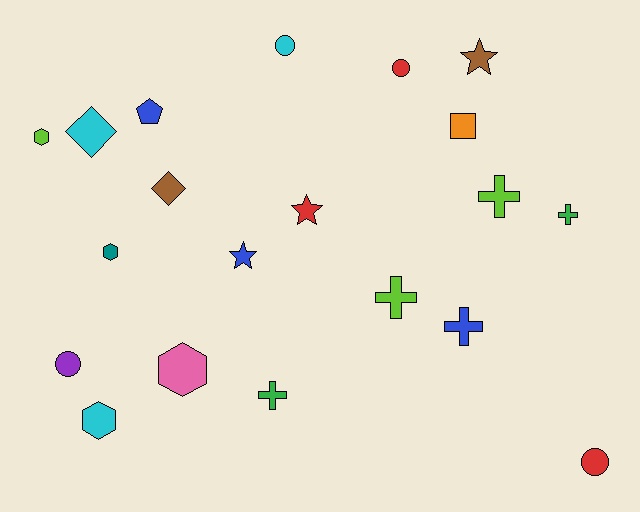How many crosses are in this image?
There are 5 crosses.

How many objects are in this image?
There are 20 objects.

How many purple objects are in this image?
There is 1 purple object.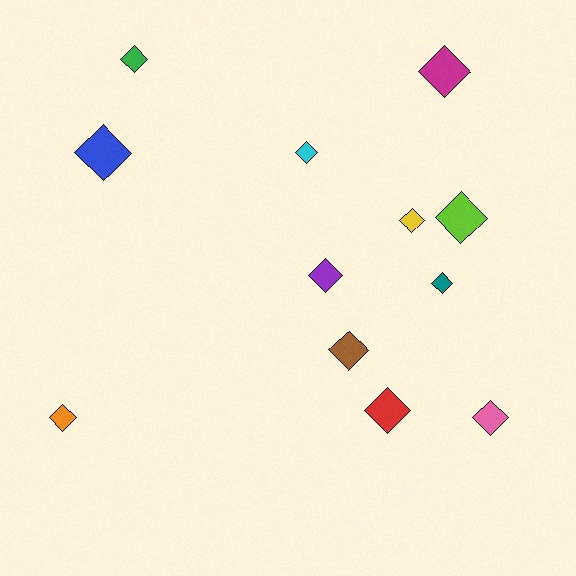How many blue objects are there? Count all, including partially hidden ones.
There is 1 blue object.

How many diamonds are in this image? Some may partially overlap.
There are 12 diamonds.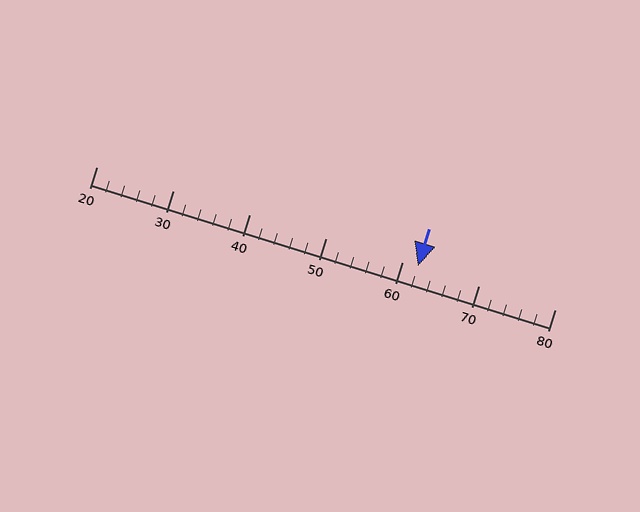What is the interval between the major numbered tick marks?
The major tick marks are spaced 10 units apart.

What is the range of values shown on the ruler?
The ruler shows values from 20 to 80.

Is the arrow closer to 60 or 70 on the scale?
The arrow is closer to 60.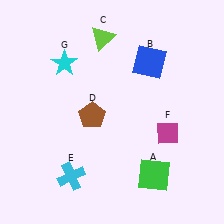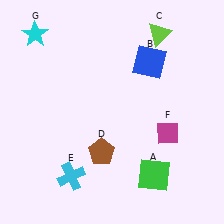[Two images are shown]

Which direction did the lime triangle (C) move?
The lime triangle (C) moved right.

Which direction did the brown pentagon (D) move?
The brown pentagon (D) moved down.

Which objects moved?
The objects that moved are: the lime triangle (C), the brown pentagon (D), the cyan star (G).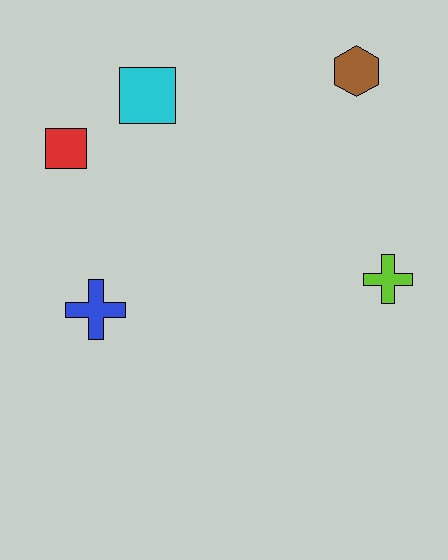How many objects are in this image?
There are 5 objects.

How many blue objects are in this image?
There is 1 blue object.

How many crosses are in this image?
There are 2 crosses.